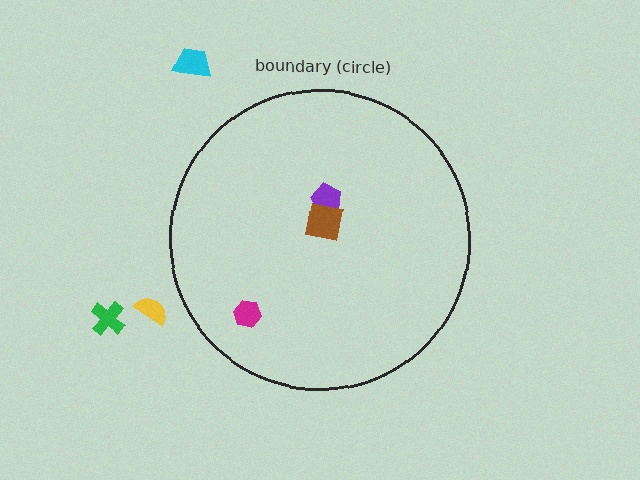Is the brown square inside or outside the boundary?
Inside.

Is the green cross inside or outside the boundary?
Outside.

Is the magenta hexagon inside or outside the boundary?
Inside.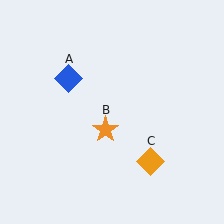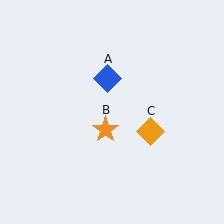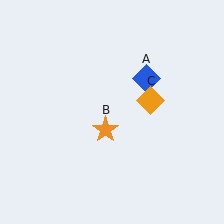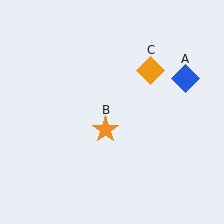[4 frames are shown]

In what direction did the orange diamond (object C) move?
The orange diamond (object C) moved up.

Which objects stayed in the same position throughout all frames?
Orange star (object B) remained stationary.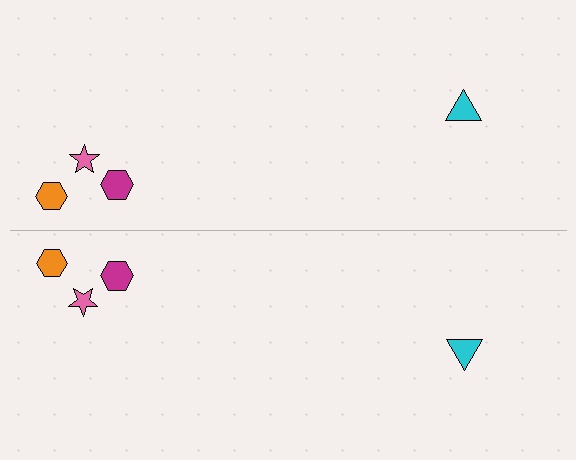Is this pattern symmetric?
Yes, this pattern has bilateral (reflection) symmetry.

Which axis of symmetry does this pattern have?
The pattern has a horizontal axis of symmetry running through the center of the image.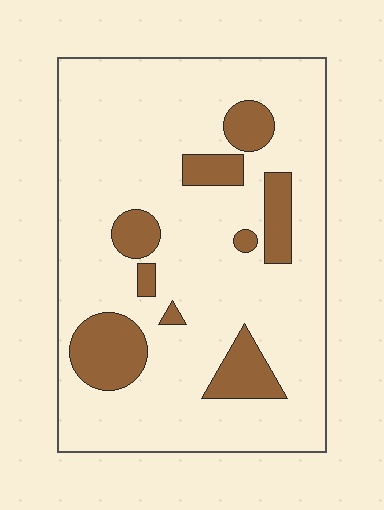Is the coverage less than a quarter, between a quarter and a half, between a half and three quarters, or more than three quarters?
Less than a quarter.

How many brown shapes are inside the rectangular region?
9.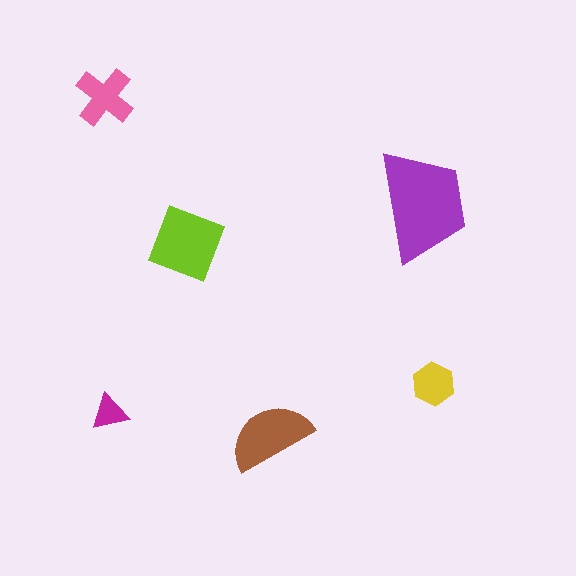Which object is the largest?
The purple trapezoid.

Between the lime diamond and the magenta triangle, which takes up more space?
The lime diamond.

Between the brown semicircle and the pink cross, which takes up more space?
The brown semicircle.